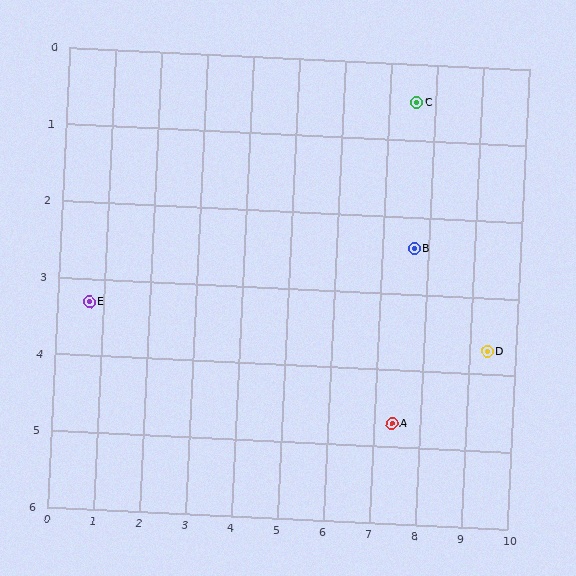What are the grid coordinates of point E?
Point E is at approximately (0.7, 3.3).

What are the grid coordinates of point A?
Point A is at approximately (7.4, 4.7).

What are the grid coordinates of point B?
Point B is at approximately (7.7, 2.4).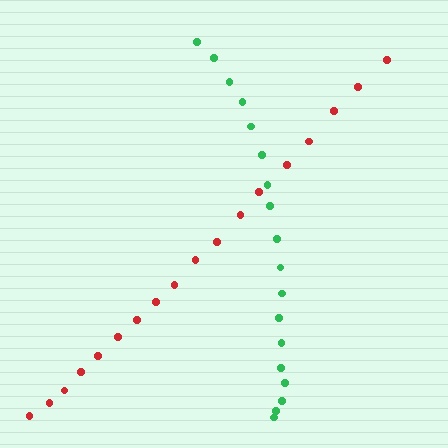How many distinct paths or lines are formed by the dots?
There are 2 distinct paths.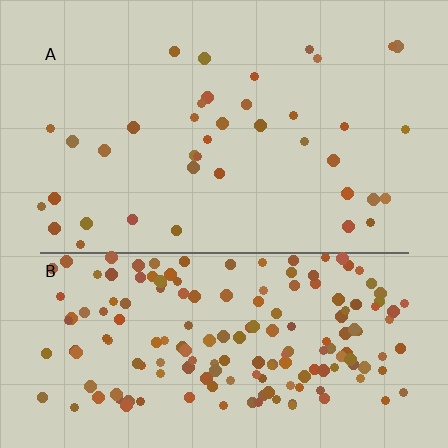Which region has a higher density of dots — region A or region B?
B (the bottom).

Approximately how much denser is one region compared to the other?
Approximately 4.7× — region B over region A.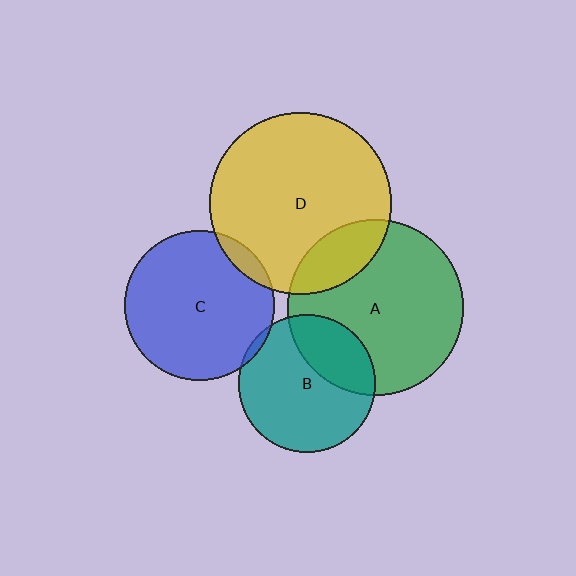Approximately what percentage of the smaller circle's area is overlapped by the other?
Approximately 5%.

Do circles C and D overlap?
Yes.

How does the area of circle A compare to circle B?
Approximately 1.6 times.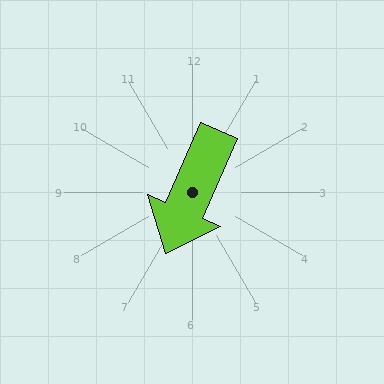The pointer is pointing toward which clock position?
Roughly 7 o'clock.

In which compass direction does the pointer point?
Southwest.